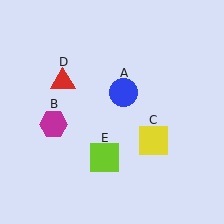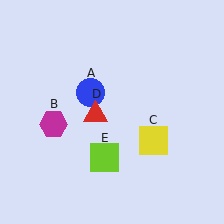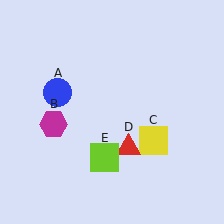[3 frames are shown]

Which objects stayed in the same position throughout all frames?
Magenta hexagon (object B) and yellow square (object C) and lime square (object E) remained stationary.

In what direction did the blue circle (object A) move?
The blue circle (object A) moved left.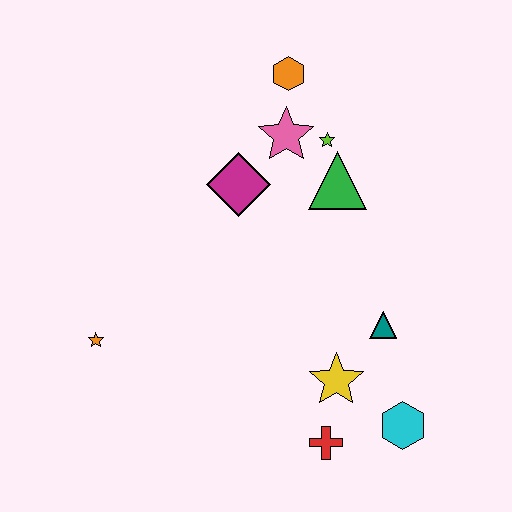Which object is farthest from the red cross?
The orange hexagon is farthest from the red cross.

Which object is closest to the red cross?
The yellow star is closest to the red cross.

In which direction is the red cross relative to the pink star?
The red cross is below the pink star.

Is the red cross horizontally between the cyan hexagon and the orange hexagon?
Yes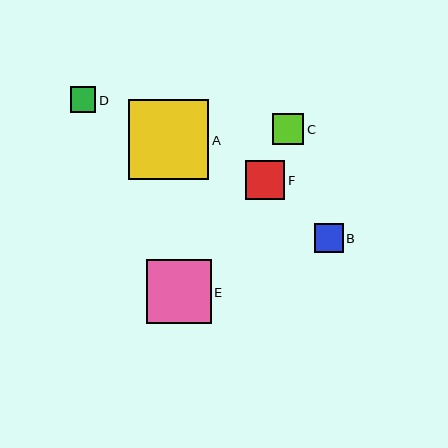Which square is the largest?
Square A is the largest with a size of approximately 80 pixels.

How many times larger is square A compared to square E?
Square A is approximately 1.3 times the size of square E.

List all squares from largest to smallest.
From largest to smallest: A, E, F, C, B, D.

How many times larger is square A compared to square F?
Square A is approximately 2.1 times the size of square F.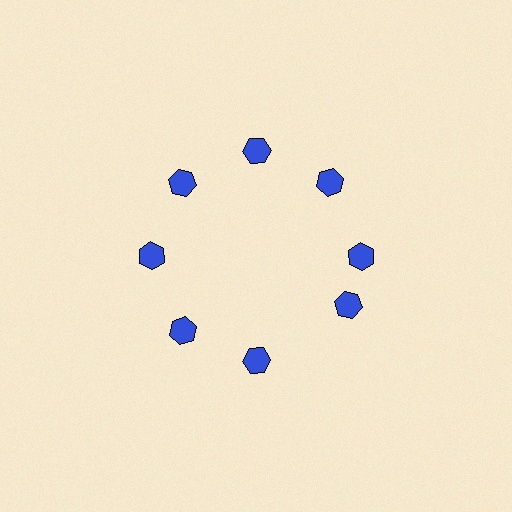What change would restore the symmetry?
The symmetry would be restored by rotating it back into even spacing with its neighbors so that all 8 hexagons sit at equal angles and equal distance from the center.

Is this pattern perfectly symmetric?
No. The 8 blue hexagons are arranged in a ring, but one element near the 4 o'clock position is rotated out of alignment along the ring, breaking the 8-fold rotational symmetry.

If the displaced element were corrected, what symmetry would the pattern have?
It would have 8-fold rotational symmetry — the pattern would map onto itself every 45 degrees.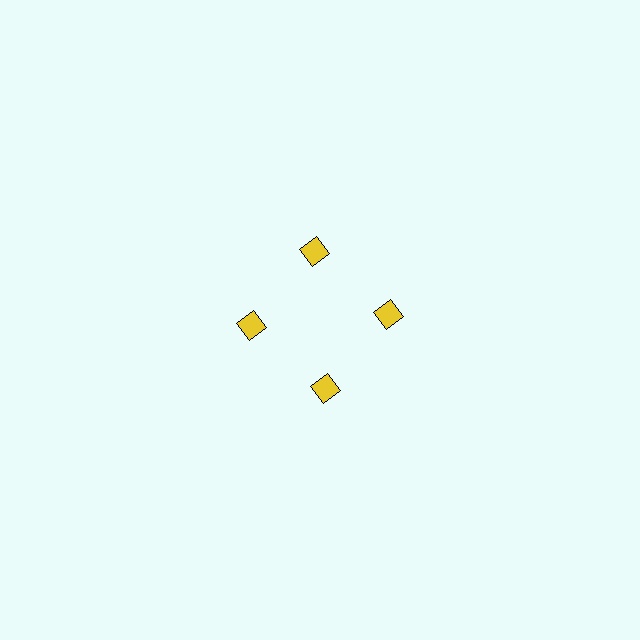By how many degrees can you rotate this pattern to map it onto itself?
The pattern maps onto itself every 90 degrees of rotation.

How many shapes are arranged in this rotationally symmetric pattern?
There are 4 shapes, arranged in 4 groups of 1.